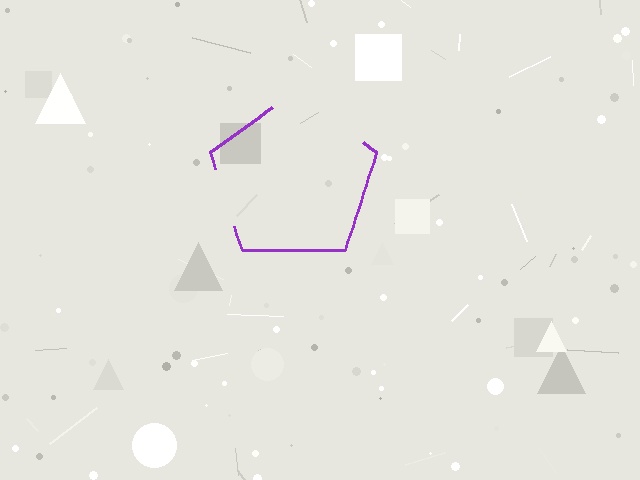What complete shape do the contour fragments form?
The contour fragments form a pentagon.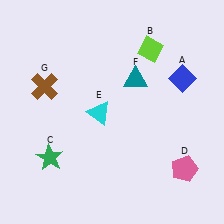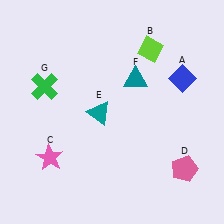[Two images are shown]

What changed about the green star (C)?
In Image 1, C is green. In Image 2, it changed to pink.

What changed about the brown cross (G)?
In Image 1, G is brown. In Image 2, it changed to green.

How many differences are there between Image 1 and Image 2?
There are 3 differences between the two images.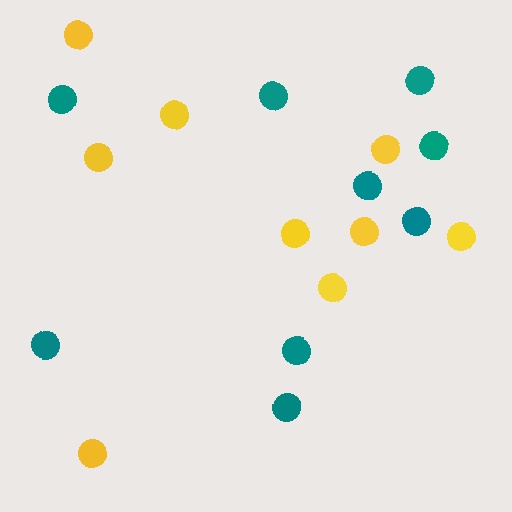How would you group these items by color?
There are 2 groups: one group of teal circles (9) and one group of yellow circles (9).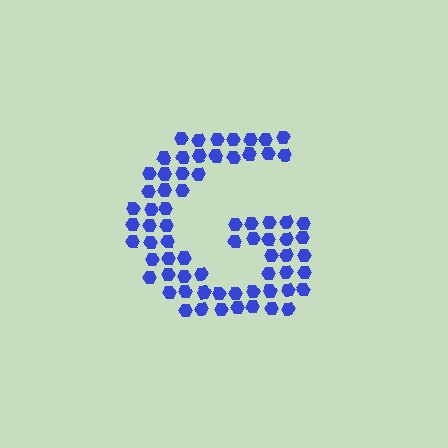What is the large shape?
The large shape is the letter G.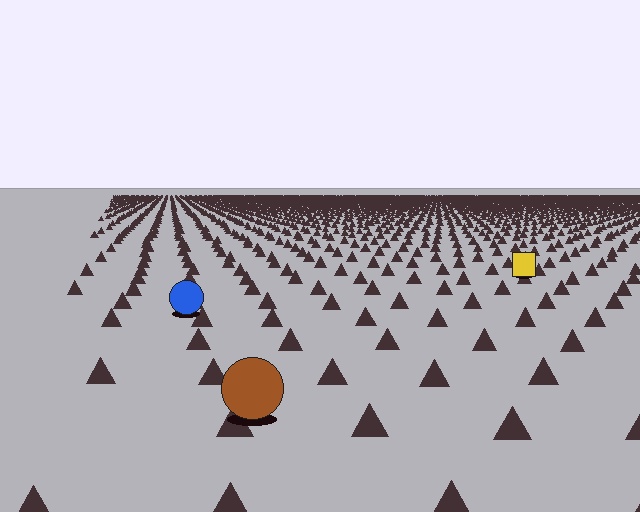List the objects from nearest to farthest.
From nearest to farthest: the brown circle, the blue circle, the yellow square.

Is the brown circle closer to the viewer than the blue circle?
Yes. The brown circle is closer — you can tell from the texture gradient: the ground texture is coarser near it.